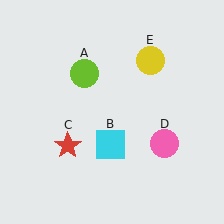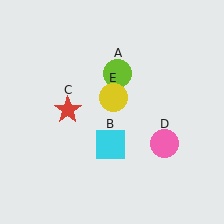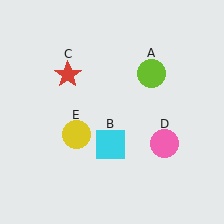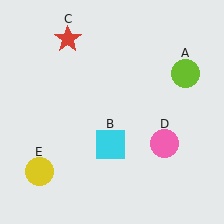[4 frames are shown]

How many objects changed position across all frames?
3 objects changed position: lime circle (object A), red star (object C), yellow circle (object E).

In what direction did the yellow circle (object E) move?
The yellow circle (object E) moved down and to the left.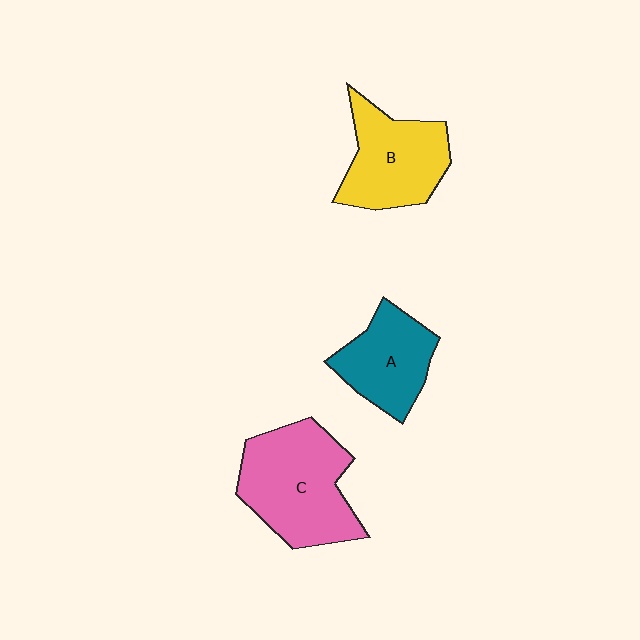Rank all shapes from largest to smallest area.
From largest to smallest: C (pink), B (yellow), A (teal).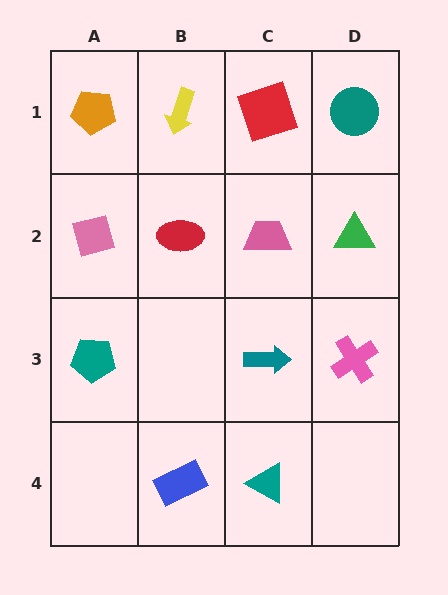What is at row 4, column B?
A blue rectangle.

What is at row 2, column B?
A red ellipse.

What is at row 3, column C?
A teal arrow.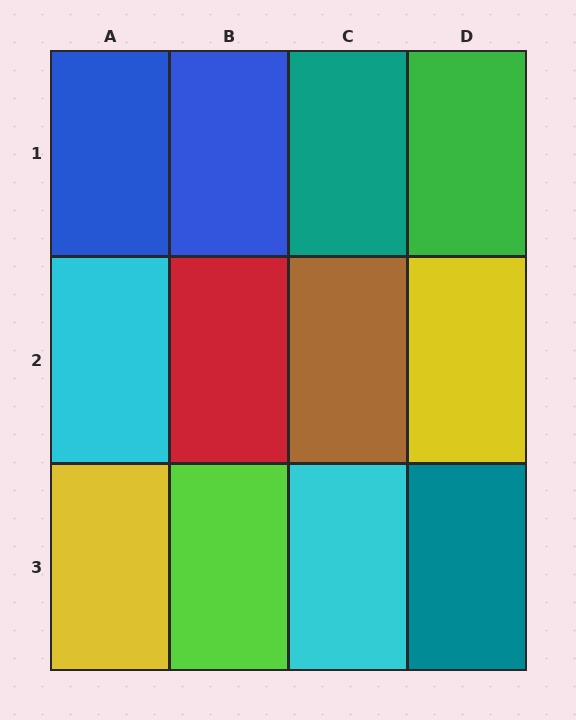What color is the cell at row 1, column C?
Teal.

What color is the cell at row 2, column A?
Cyan.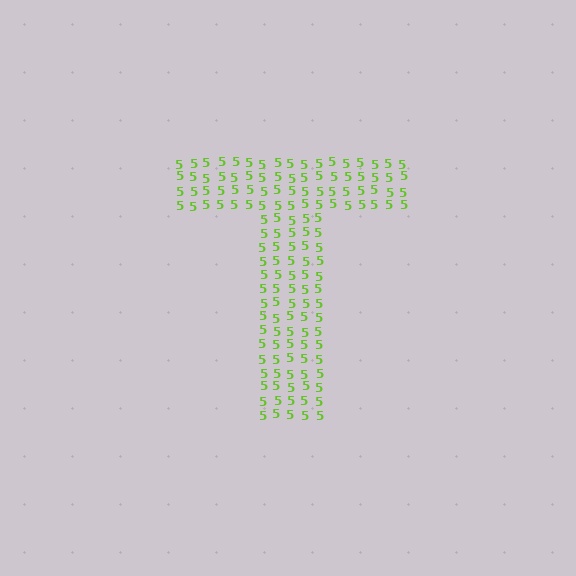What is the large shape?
The large shape is the letter T.